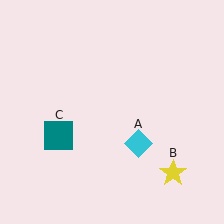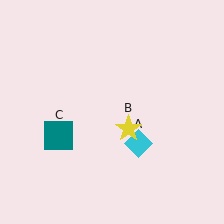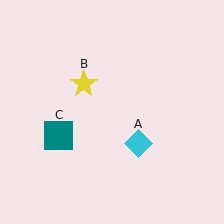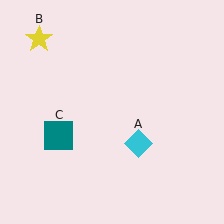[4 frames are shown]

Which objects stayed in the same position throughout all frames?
Cyan diamond (object A) and teal square (object C) remained stationary.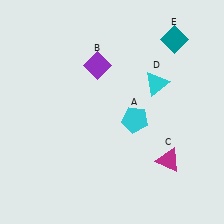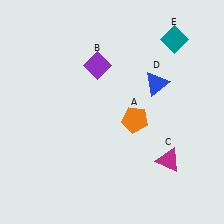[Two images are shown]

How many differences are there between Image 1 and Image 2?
There are 2 differences between the two images.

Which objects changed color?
A changed from cyan to orange. D changed from cyan to blue.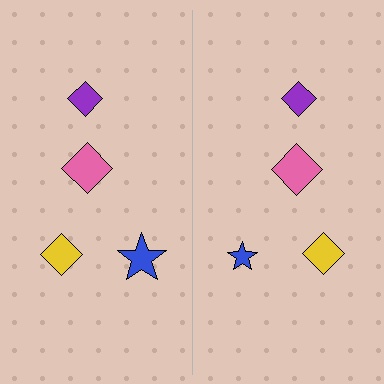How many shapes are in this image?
There are 8 shapes in this image.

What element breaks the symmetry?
The blue star on the right side has a different size than its mirror counterpart.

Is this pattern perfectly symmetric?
No, the pattern is not perfectly symmetric. The blue star on the right side has a different size than its mirror counterpart.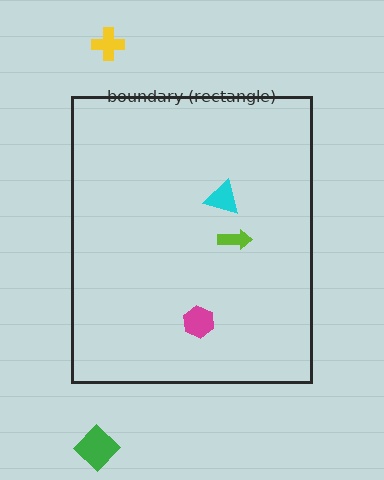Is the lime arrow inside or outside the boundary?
Inside.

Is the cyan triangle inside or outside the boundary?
Inside.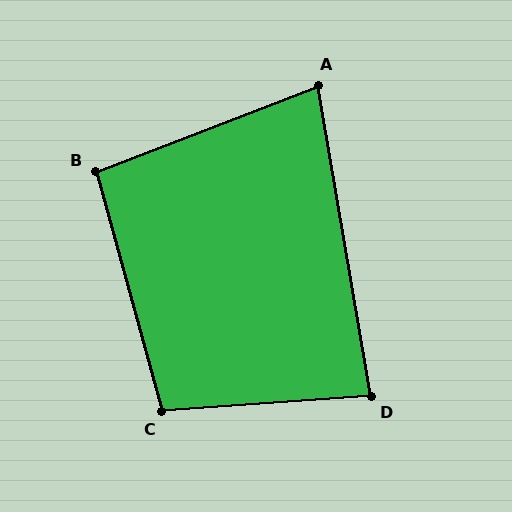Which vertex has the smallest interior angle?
A, at approximately 79 degrees.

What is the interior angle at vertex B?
Approximately 96 degrees (obtuse).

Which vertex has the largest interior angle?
C, at approximately 101 degrees.